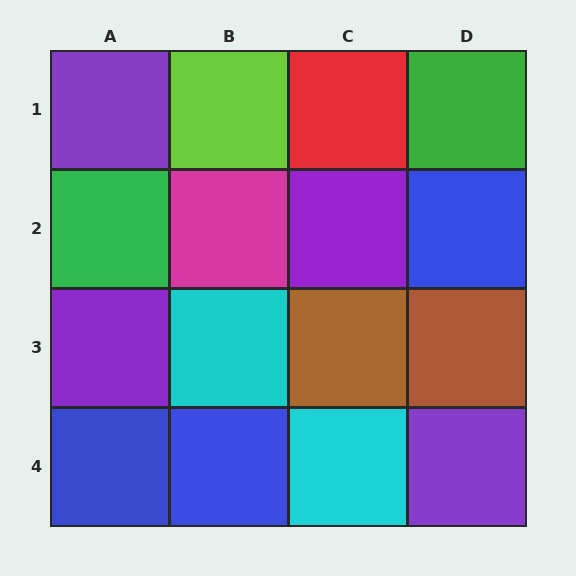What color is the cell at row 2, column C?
Purple.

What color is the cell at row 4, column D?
Purple.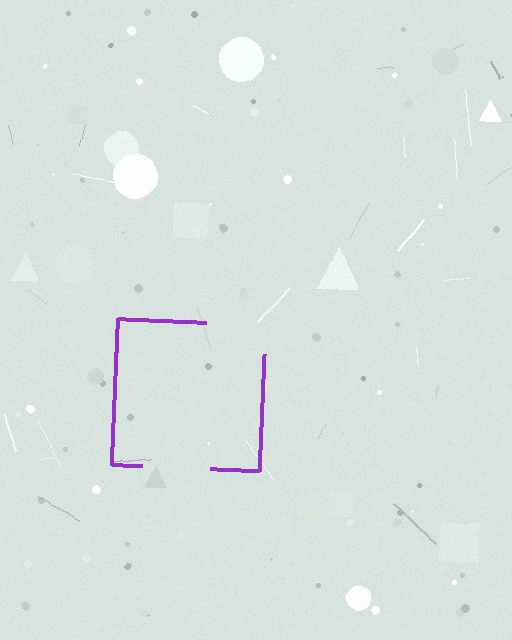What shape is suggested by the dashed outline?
The dashed outline suggests a square.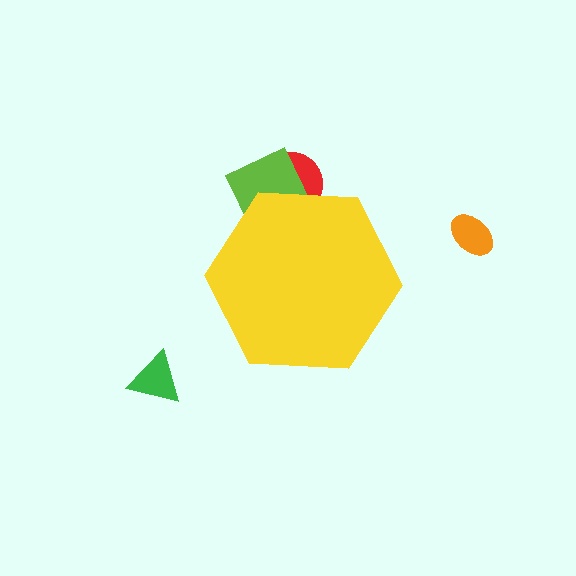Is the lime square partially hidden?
Yes, the lime square is partially hidden behind the yellow hexagon.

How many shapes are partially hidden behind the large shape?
2 shapes are partially hidden.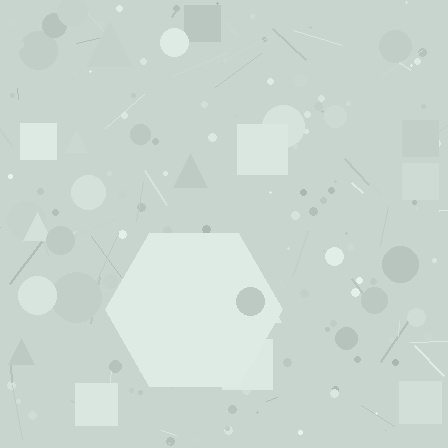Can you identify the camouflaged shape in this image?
The camouflaged shape is a hexagon.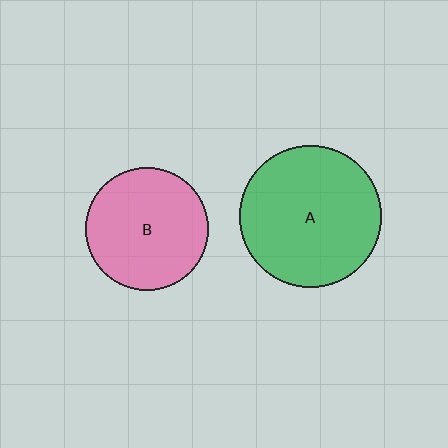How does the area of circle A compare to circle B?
Approximately 1.3 times.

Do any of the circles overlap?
No, none of the circles overlap.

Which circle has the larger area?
Circle A (green).